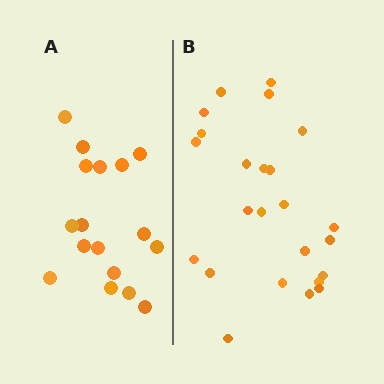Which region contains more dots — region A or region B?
Region B (the right region) has more dots.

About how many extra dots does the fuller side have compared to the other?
Region B has roughly 8 or so more dots than region A.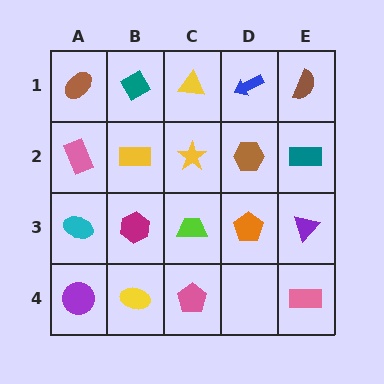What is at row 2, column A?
A pink rectangle.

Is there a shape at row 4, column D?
No, that cell is empty.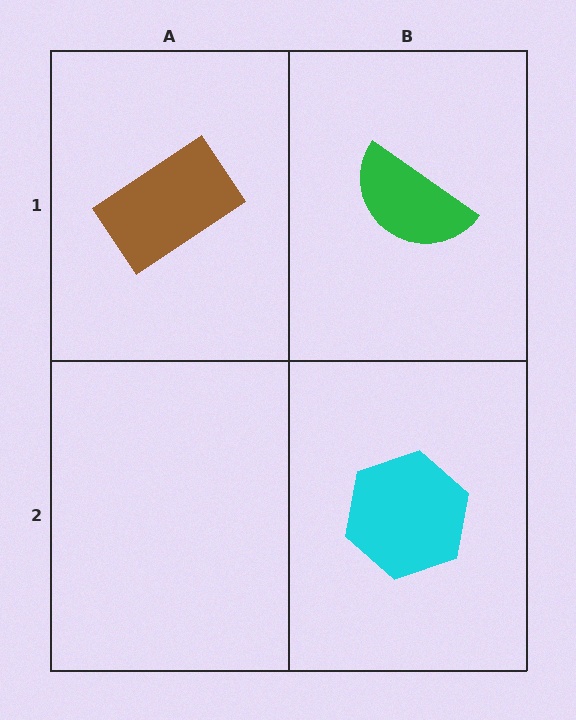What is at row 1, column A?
A brown rectangle.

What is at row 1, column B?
A green semicircle.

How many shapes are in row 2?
1 shape.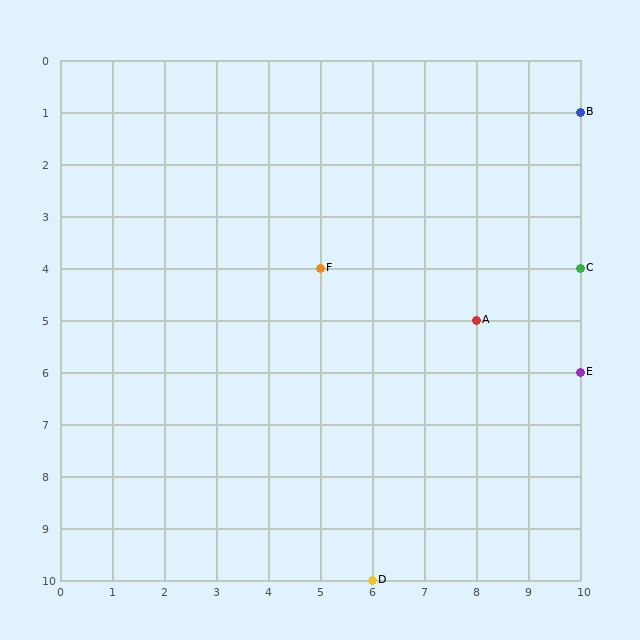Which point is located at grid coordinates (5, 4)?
Point F is at (5, 4).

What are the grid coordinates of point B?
Point B is at grid coordinates (10, 1).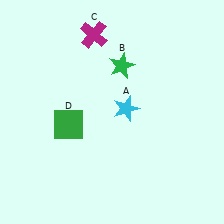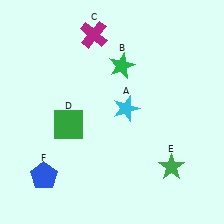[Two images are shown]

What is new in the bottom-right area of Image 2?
A green star (E) was added in the bottom-right area of Image 2.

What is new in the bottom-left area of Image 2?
A blue pentagon (F) was added in the bottom-left area of Image 2.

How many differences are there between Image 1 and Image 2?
There are 2 differences between the two images.